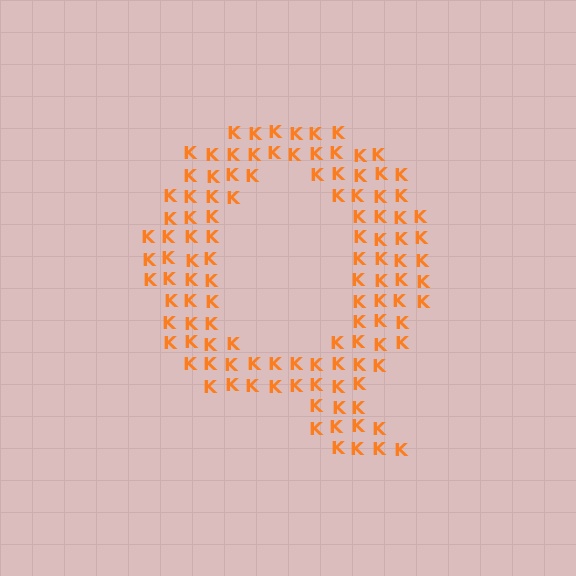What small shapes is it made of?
It is made of small letter K's.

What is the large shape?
The large shape is the letter Q.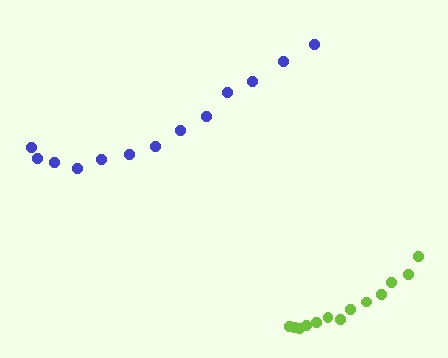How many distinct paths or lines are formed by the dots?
There are 2 distinct paths.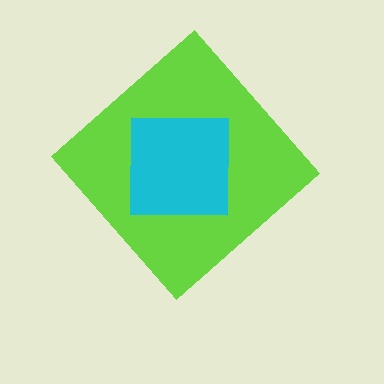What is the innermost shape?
The cyan square.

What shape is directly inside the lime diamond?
The cyan square.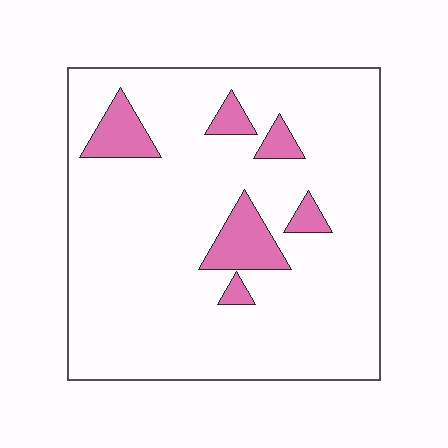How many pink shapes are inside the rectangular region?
6.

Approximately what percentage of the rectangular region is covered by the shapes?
Approximately 10%.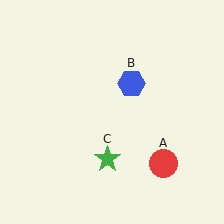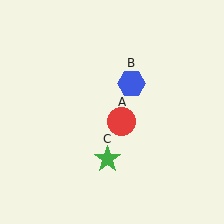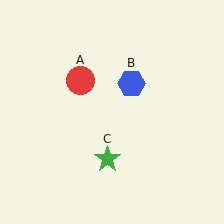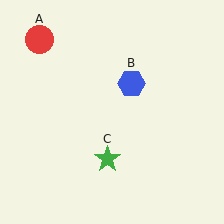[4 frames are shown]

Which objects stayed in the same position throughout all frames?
Blue hexagon (object B) and green star (object C) remained stationary.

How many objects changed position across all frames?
1 object changed position: red circle (object A).